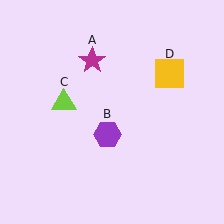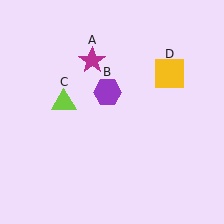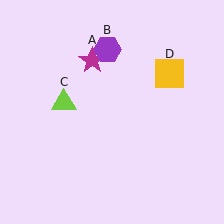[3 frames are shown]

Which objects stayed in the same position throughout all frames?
Magenta star (object A) and lime triangle (object C) and yellow square (object D) remained stationary.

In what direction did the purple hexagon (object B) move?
The purple hexagon (object B) moved up.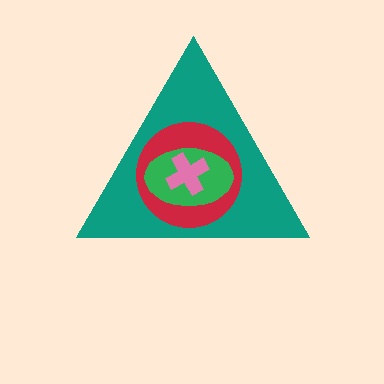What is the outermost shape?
The teal triangle.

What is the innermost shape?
The pink cross.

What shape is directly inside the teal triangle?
The red circle.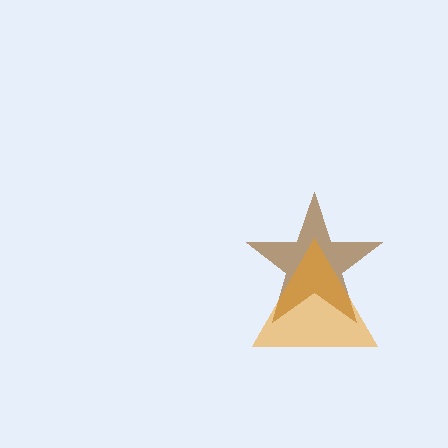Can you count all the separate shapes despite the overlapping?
Yes, there are 2 separate shapes.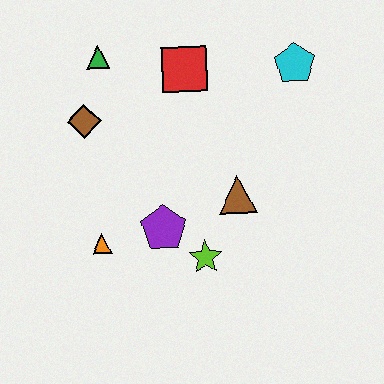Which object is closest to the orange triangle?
The purple pentagon is closest to the orange triangle.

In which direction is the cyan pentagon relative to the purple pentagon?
The cyan pentagon is above the purple pentagon.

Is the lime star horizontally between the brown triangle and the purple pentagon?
Yes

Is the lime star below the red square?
Yes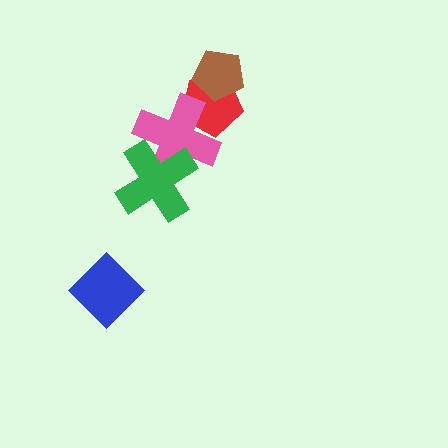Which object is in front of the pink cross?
The green cross is in front of the pink cross.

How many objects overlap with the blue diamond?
0 objects overlap with the blue diamond.